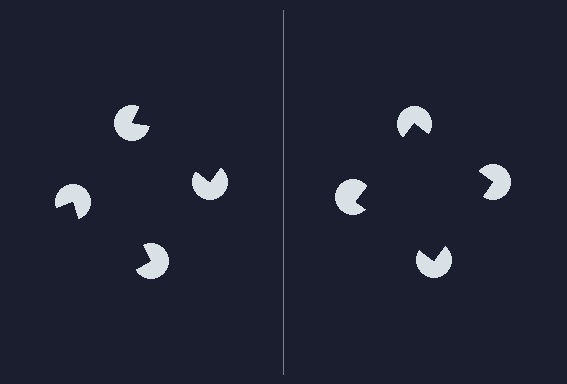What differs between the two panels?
The pac-man discs are positioned identically on both sides; only the wedge orientations differ. On the right they align to a square; on the left they are misaligned.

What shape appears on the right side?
An illusory square.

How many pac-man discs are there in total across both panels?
8 — 4 on each side.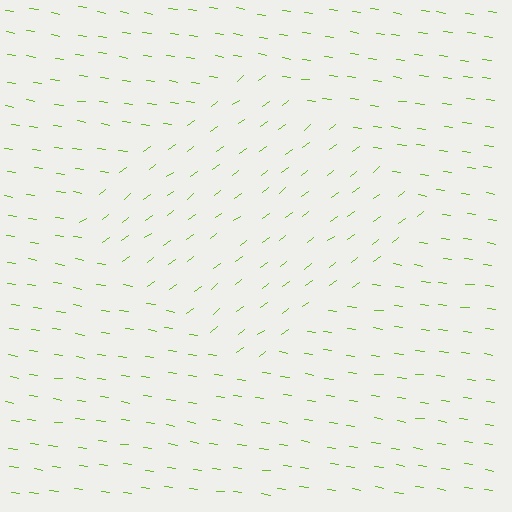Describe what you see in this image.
The image is filled with small lime line segments. A diamond region in the image has lines oriented differently from the surrounding lines, creating a visible texture boundary.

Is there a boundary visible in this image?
Yes, there is a texture boundary formed by a change in line orientation.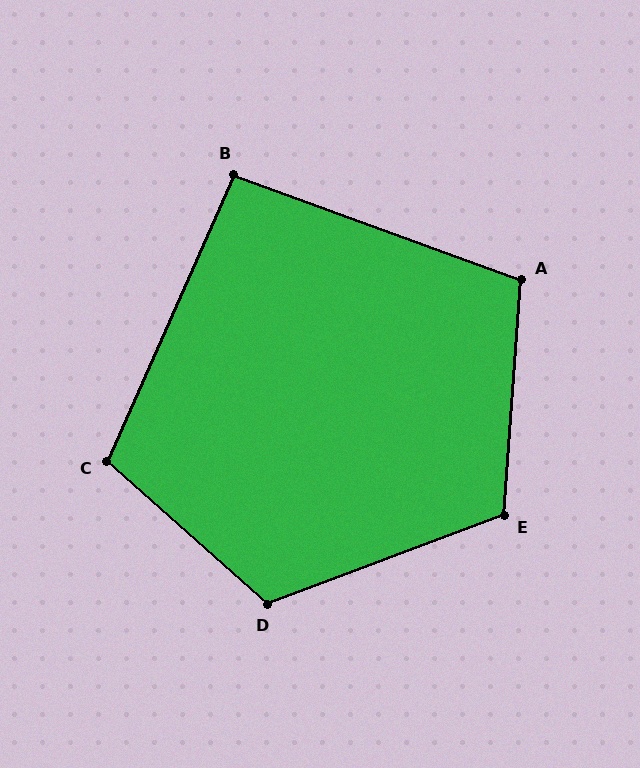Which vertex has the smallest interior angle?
B, at approximately 94 degrees.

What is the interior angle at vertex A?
Approximately 106 degrees (obtuse).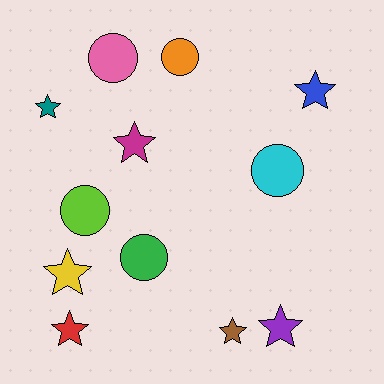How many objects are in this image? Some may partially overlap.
There are 12 objects.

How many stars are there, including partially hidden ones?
There are 7 stars.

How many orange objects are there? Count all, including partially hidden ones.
There is 1 orange object.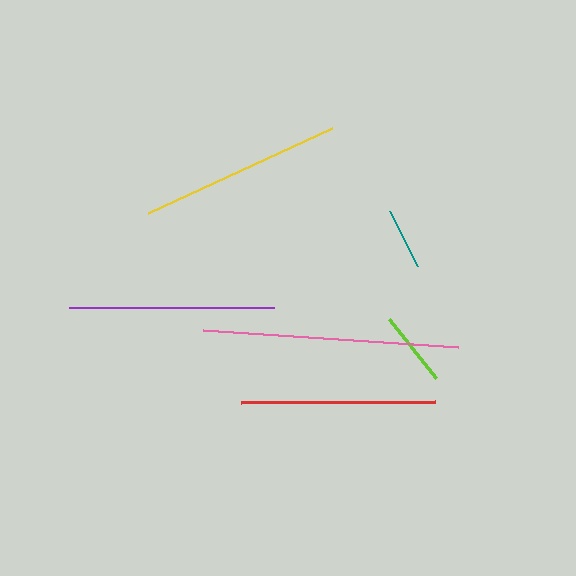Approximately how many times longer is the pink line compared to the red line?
The pink line is approximately 1.3 times the length of the red line.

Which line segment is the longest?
The pink line is the longest at approximately 255 pixels.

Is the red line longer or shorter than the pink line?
The pink line is longer than the red line.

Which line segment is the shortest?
The teal line is the shortest at approximately 62 pixels.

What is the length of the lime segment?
The lime segment is approximately 75 pixels long.